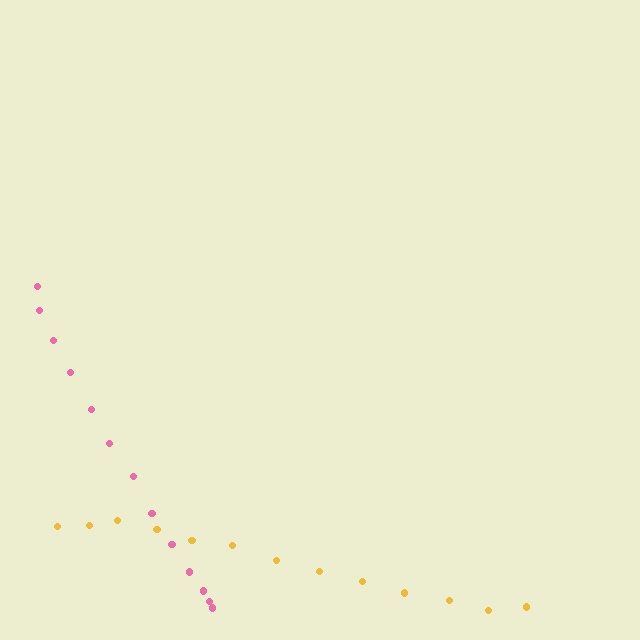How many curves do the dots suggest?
There are 2 distinct paths.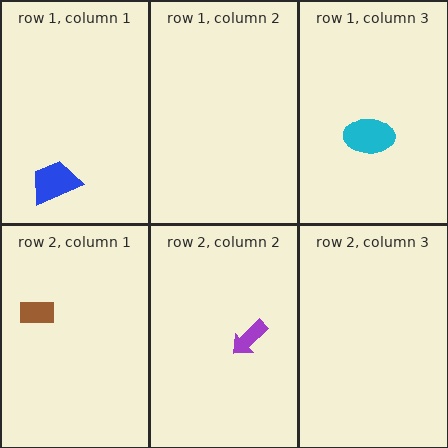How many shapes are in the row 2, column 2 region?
1.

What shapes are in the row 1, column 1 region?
The blue trapezoid.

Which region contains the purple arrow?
The row 2, column 2 region.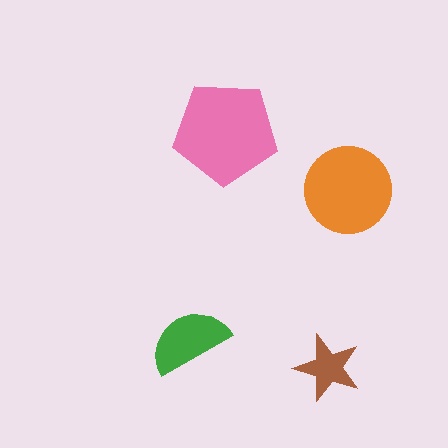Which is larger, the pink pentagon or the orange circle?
The pink pentagon.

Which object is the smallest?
The brown star.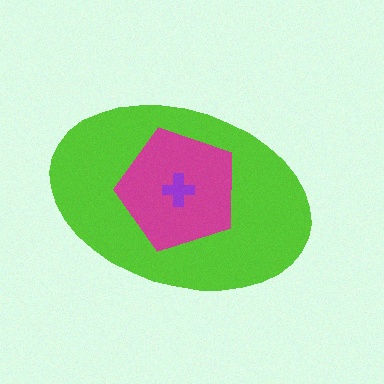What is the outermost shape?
The lime ellipse.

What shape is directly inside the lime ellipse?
The magenta pentagon.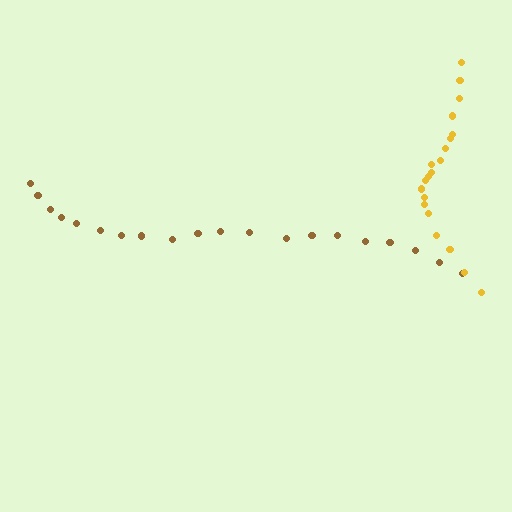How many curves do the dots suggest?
There are 2 distinct paths.